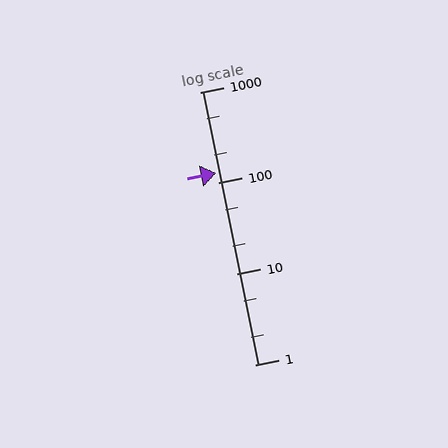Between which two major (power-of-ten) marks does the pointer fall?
The pointer is between 100 and 1000.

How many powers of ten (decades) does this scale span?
The scale spans 3 decades, from 1 to 1000.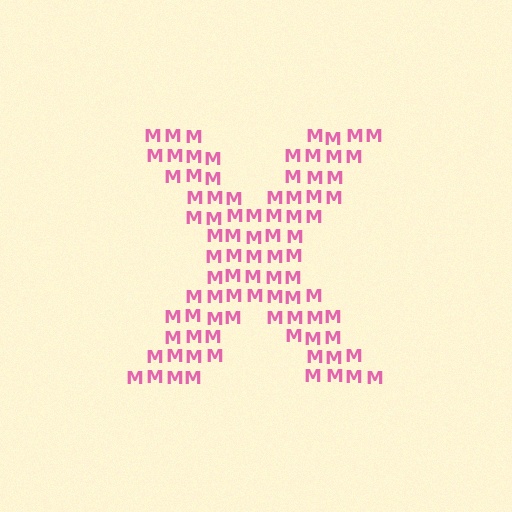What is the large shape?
The large shape is the letter X.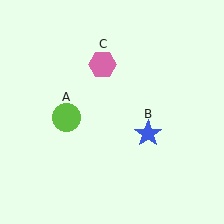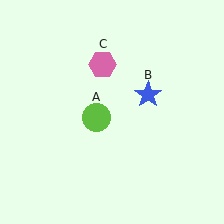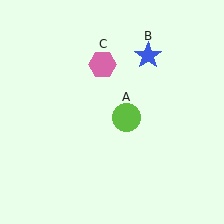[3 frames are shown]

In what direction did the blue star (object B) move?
The blue star (object B) moved up.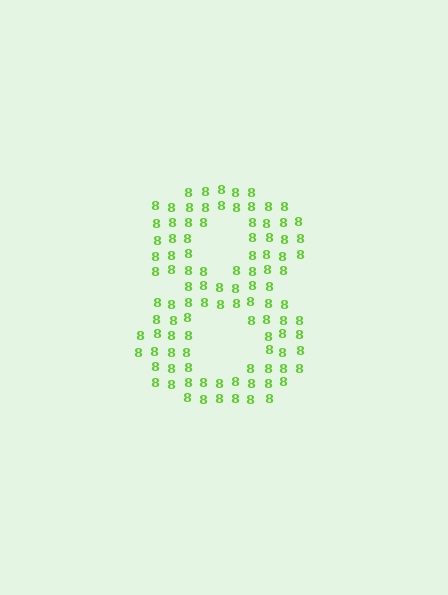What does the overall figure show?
The overall figure shows the digit 8.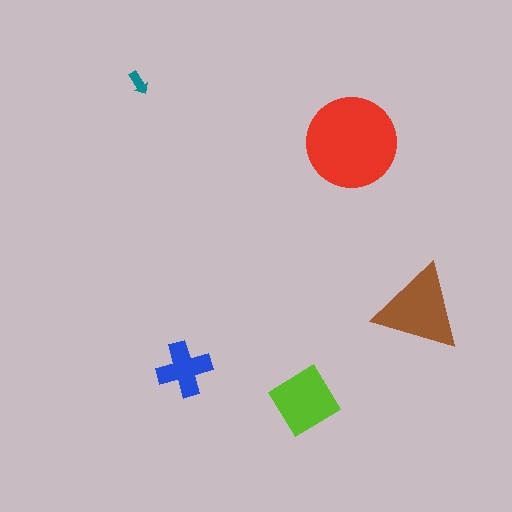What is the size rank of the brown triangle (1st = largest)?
2nd.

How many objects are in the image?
There are 5 objects in the image.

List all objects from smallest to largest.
The teal arrow, the blue cross, the lime diamond, the brown triangle, the red circle.